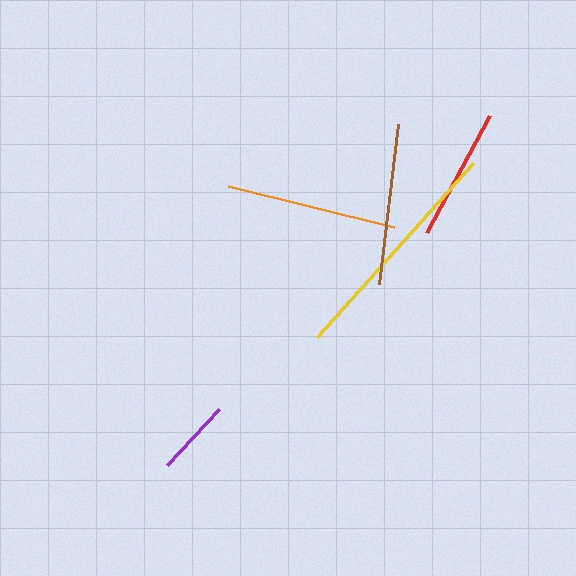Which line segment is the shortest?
The purple line is the shortest at approximately 76 pixels.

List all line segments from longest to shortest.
From longest to shortest: yellow, orange, brown, red, purple.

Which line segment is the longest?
The yellow line is the longest at approximately 233 pixels.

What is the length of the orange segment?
The orange segment is approximately 171 pixels long.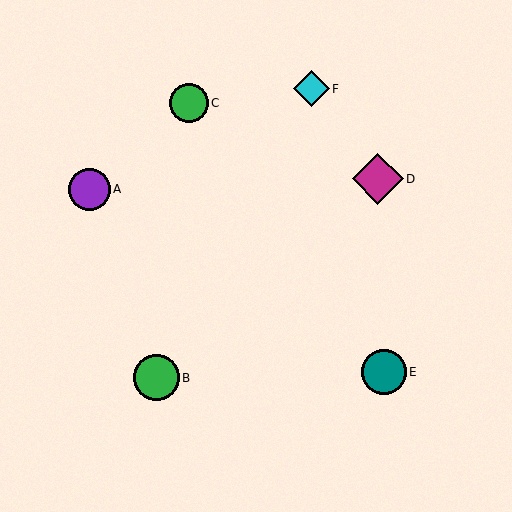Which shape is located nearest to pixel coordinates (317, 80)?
The cyan diamond (labeled F) at (311, 89) is nearest to that location.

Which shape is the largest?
The magenta diamond (labeled D) is the largest.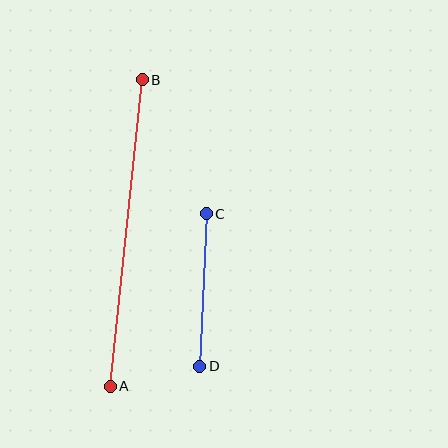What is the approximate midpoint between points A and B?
The midpoint is at approximately (126, 233) pixels.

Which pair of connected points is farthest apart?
Points A and B are farthest apart.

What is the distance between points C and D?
The distance is approximately 153 pixels.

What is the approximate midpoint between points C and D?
The midpoint is at approximately (203, 290) pixels.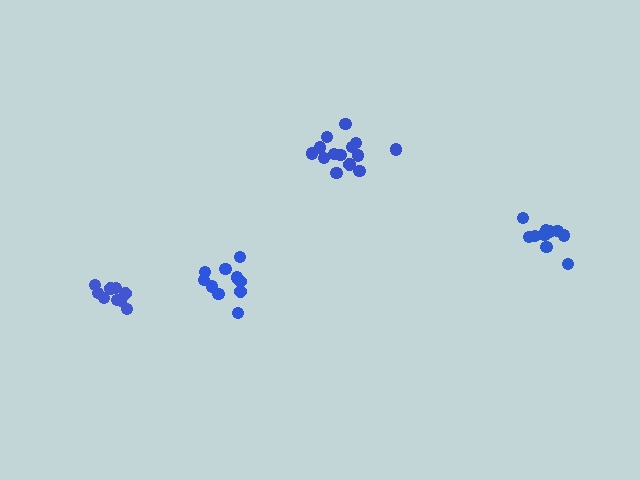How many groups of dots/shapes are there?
There are 4 groups.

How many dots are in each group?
Group 1: 11 dots, Group 2: 10 dots, Group 3: 14 dots, Group 4: 9 dots (44 total).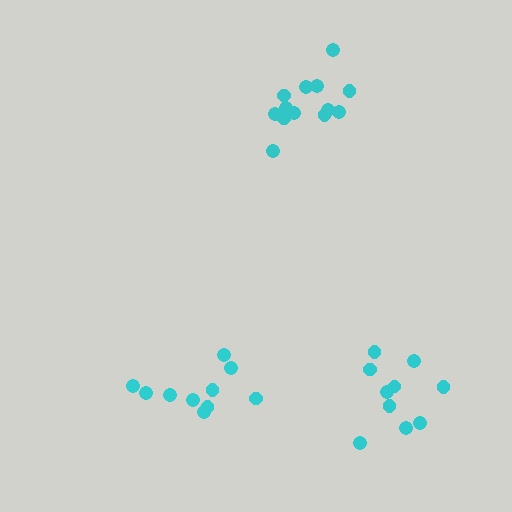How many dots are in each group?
Group 1: 13 dots, Group 2: 10 dots, Group 3: 10 dots (33 total).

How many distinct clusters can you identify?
There are 3 distinct clusters.